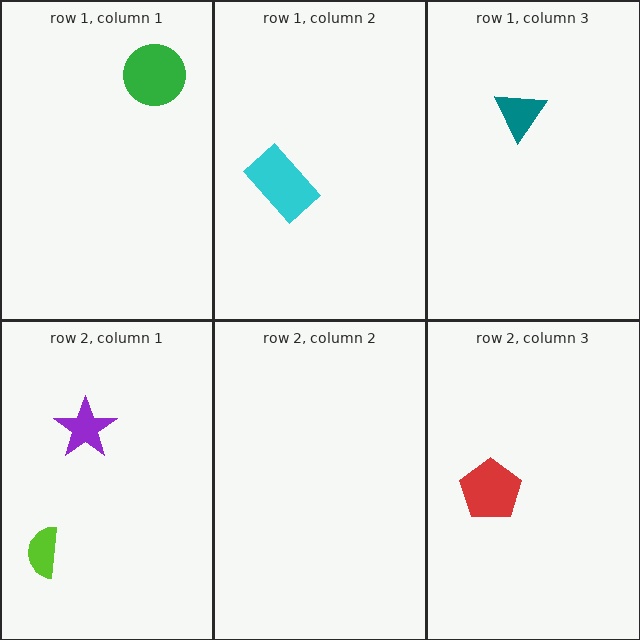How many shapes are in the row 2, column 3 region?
1.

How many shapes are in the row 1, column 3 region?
1.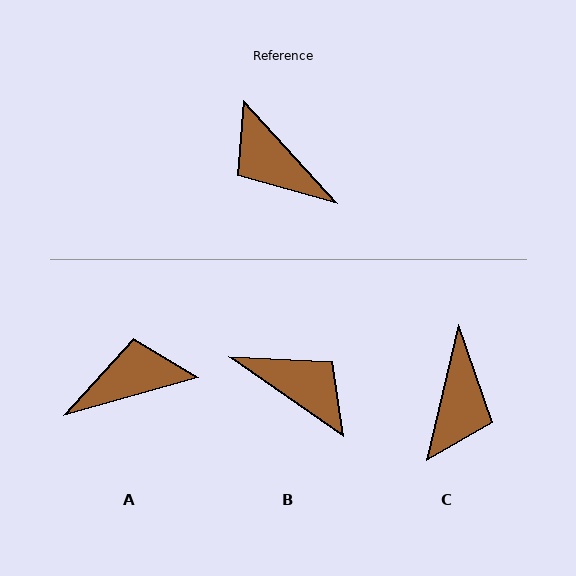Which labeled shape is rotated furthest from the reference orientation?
B, about 168 degrees away.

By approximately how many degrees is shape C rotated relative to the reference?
Approximately 124 degrees counter-clockwise.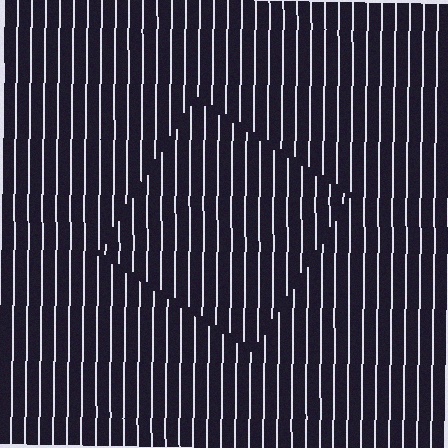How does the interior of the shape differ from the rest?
The interior of the shape contains the same grating, shifted by half a period — the contour is defined by the phase discontinuity where line-ends from the inner and outer gratings abut.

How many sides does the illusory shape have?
4 sides — the line-ends trace a square.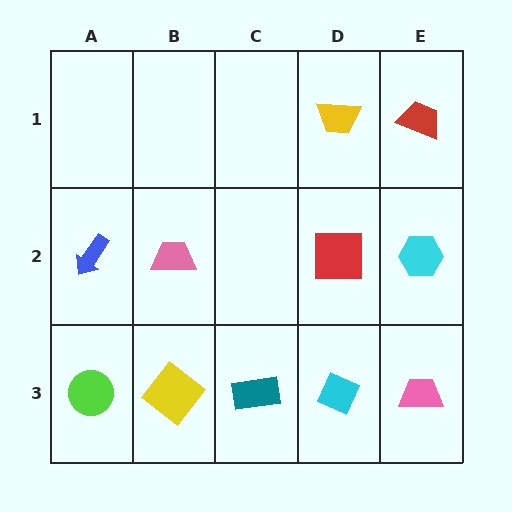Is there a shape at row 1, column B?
No, that cell is empty.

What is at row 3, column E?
A pink trapezoid.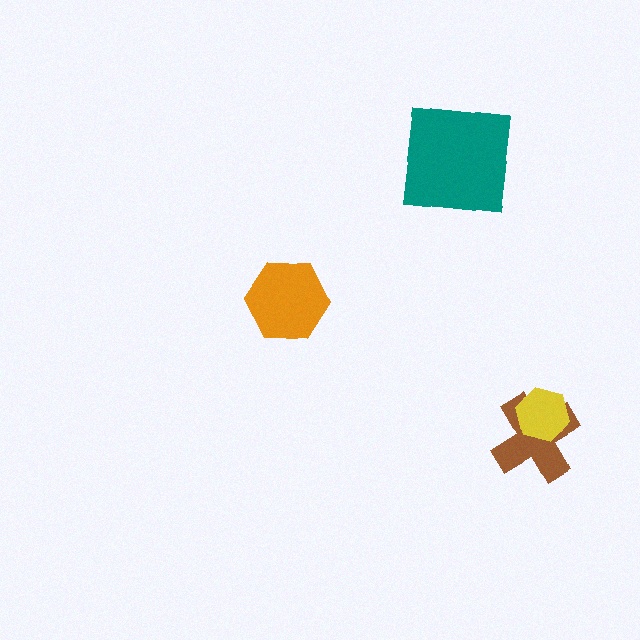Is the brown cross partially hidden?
Yes, it is partially covered by another shape.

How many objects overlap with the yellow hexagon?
1 object overlaps with the yellow hexagon.